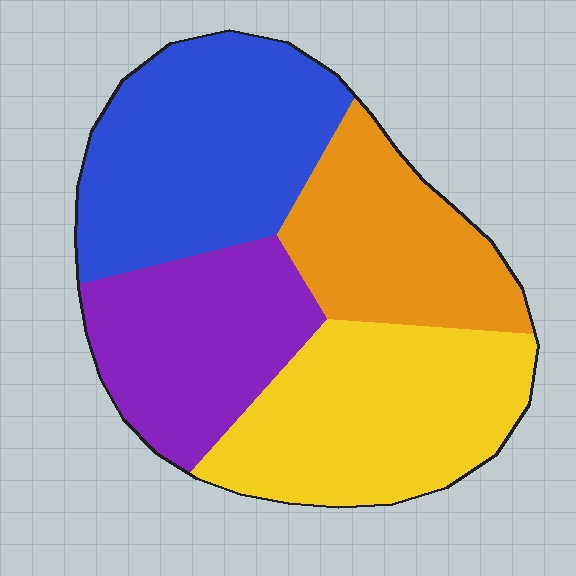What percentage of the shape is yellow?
Yellow covers 28% of the shape.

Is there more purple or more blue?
Blue.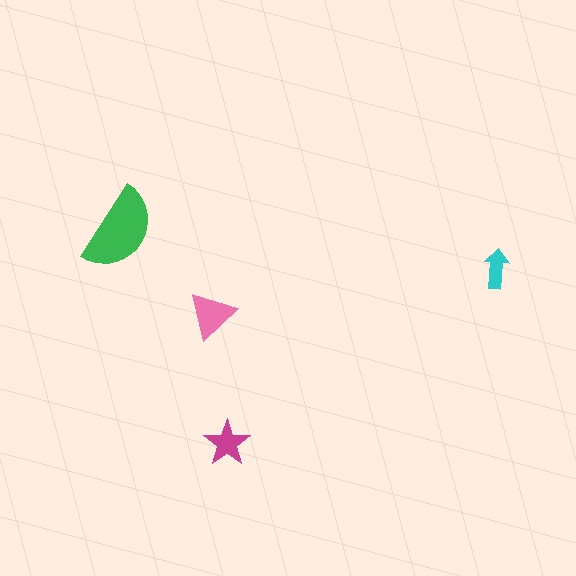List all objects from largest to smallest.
The green semicircle, the pink triangle, the magenta star, the cyan arrow.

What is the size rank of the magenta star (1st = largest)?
3rd.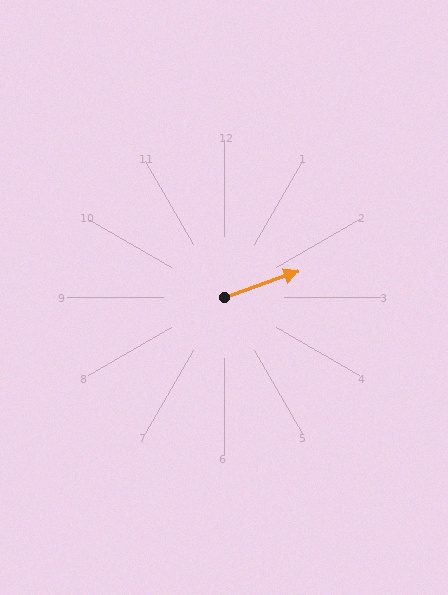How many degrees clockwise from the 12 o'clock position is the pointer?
Approximately 70 degrees.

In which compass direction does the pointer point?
East.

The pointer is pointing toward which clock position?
Roughly 2 o'clock.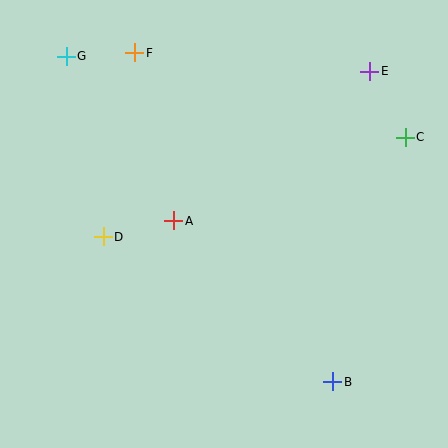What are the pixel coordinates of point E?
Point E is at (370, 71).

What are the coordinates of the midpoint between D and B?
The midpoint between D and B is at (218, 309).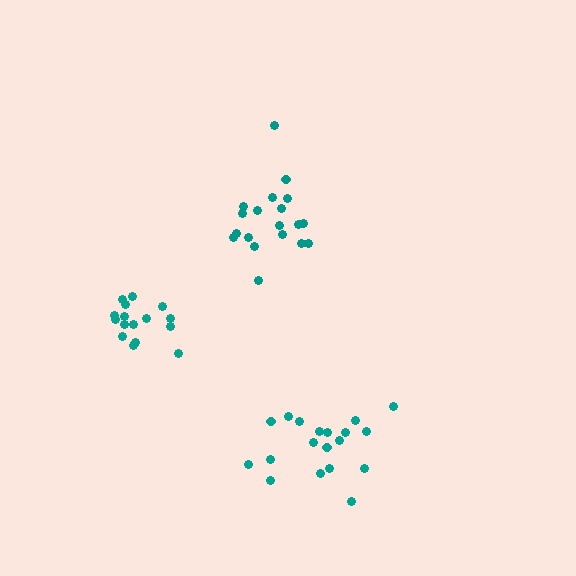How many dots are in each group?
Group 1: 19 dots, Group 2: 20 dots, Group 3: 16 dots (55 total).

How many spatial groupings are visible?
There are 3 spatial groupings.